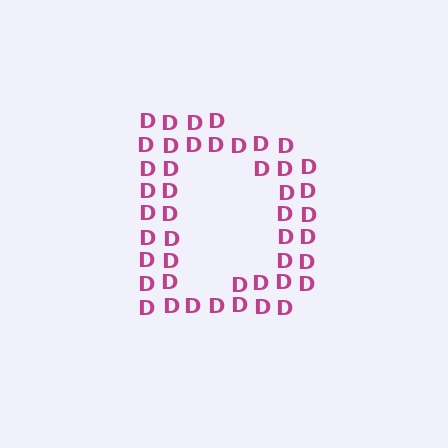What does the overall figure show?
The overall figure shows the letter D.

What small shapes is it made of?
It is made of small letter D's.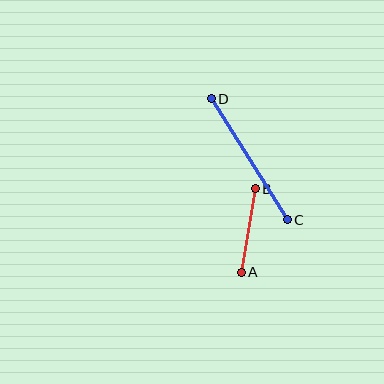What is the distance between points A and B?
The distance is approximately 85 pixels.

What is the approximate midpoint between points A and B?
The midpoint is at approximately (248, 230) pixels.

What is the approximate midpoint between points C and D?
The midpoint is at approximately (249, 159) pixels.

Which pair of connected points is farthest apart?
Points C and D are farthest apart.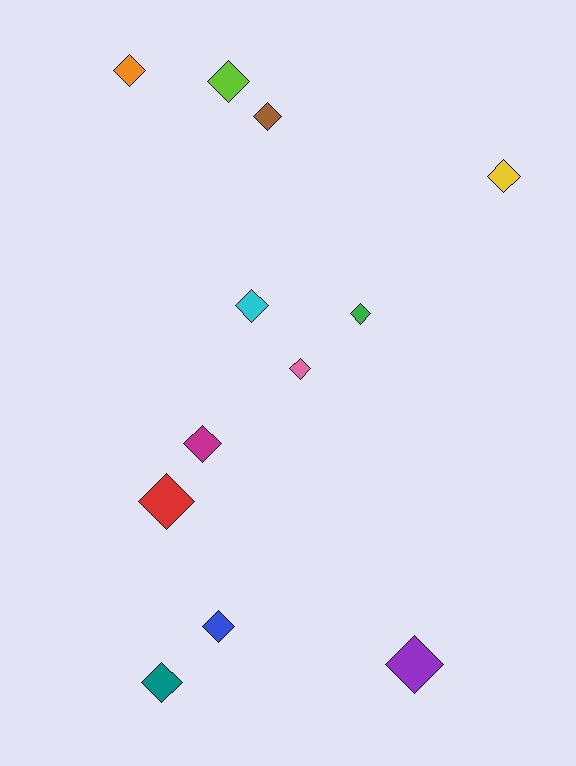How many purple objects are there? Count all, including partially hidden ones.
There is 1 purple object.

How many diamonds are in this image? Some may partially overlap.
There are 12 diamonds.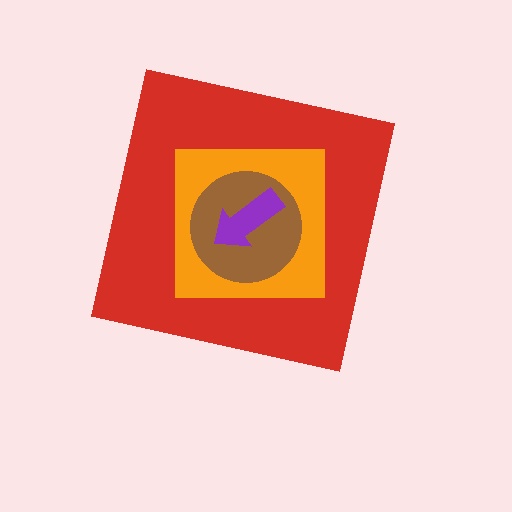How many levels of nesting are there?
4.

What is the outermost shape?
The red square.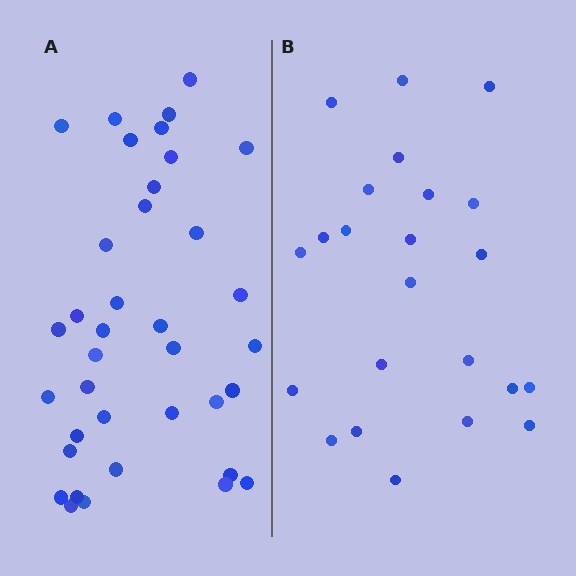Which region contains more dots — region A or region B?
Region A (the left region) has more dots.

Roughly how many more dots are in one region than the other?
Region A has approximately 15 more dots than region B.